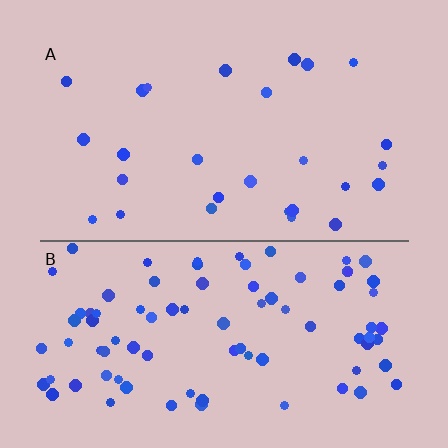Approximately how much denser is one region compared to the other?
Approximately 3.2× — region B over region A.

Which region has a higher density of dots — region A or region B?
B (the bottom).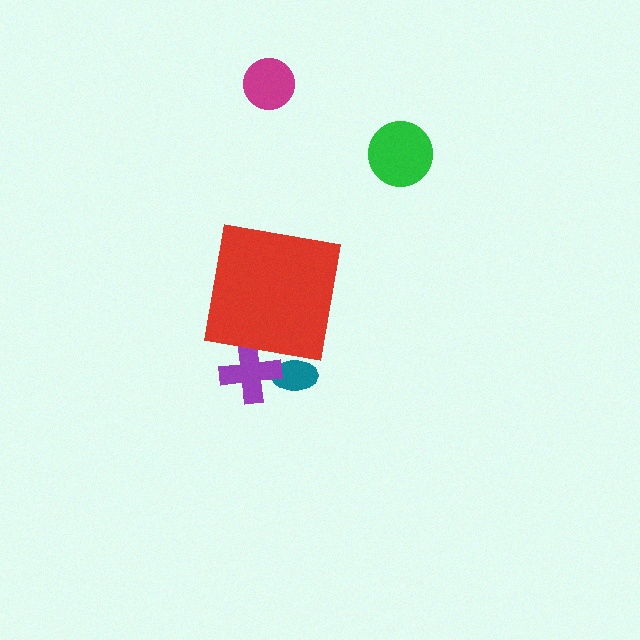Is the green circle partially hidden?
No, the green circle is fully visible.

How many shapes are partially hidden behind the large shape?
2 shapes are partially hidden.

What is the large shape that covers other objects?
A red square.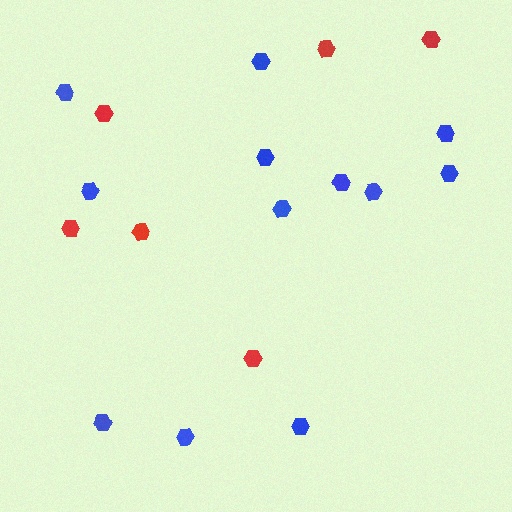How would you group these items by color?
There are 2 groups: one group of red hexagons (6) and one group of blue hexagons (12).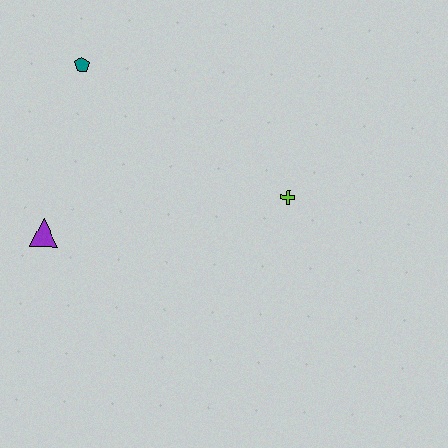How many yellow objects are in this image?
There are no yellow objects.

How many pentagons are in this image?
There is 1 pentagon.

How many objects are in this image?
There are 3 objects.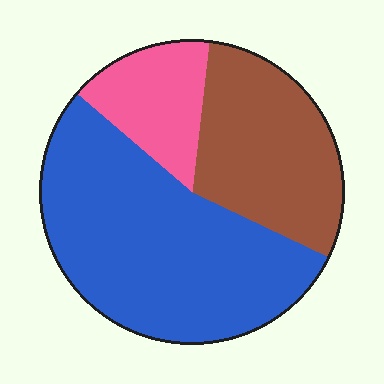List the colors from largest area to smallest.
From largest to smallest: blue, brown, pink.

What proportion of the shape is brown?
Brown covers 30% of the shape.